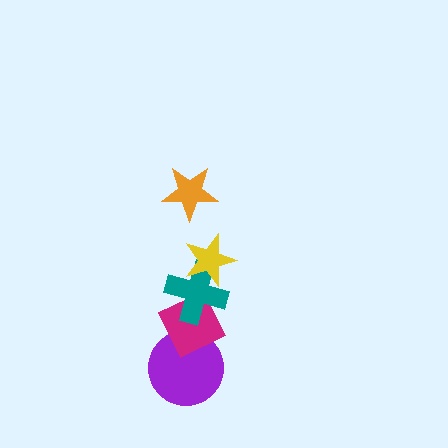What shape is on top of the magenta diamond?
The teal cross is on top of the magenta diamond.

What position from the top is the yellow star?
The yellow star is 2nd from the top.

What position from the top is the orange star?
The orange star is 1st from the top.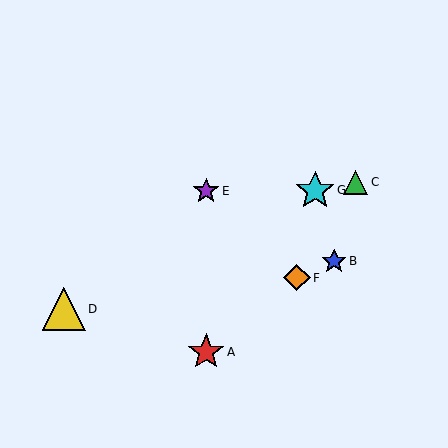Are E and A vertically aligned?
Yes, both are at x≈206.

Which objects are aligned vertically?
Objects A, E are aligned vertically.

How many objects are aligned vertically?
2 objects (A, E) are aligned vertically.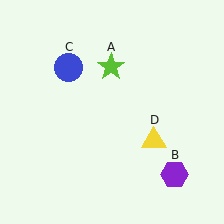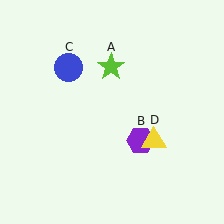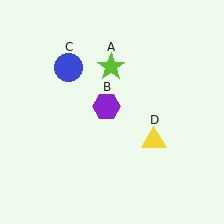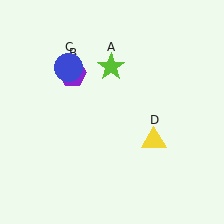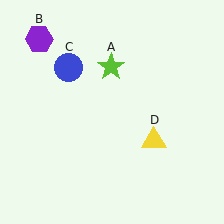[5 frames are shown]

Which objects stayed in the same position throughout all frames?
Lime star (object A) and blue circle (object C) and yellow triangle (object D) remained stationary.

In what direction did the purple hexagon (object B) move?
The purple hexagon (object B) moved up and to the left.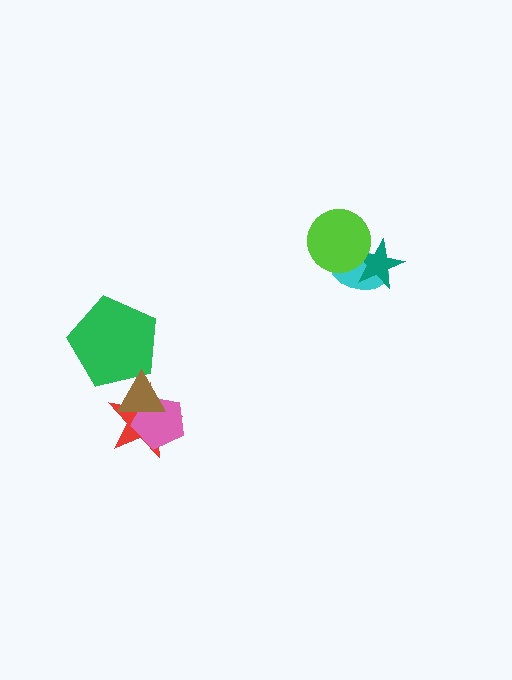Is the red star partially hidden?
Yes, it is partially covered by another shape.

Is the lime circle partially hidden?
No, no other shape covers it.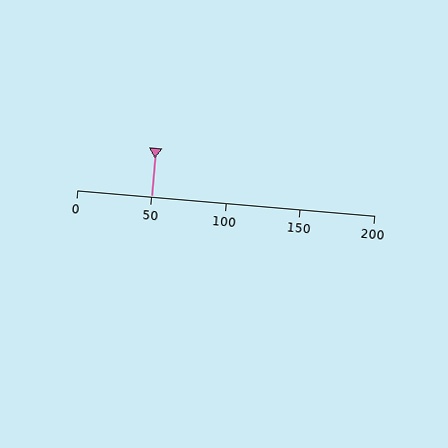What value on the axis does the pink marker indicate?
The marker indicates approximately 50.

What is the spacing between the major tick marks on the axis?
The major ticks are spaced 50 apart.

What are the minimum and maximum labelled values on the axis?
The axis runs from 0 to 200.